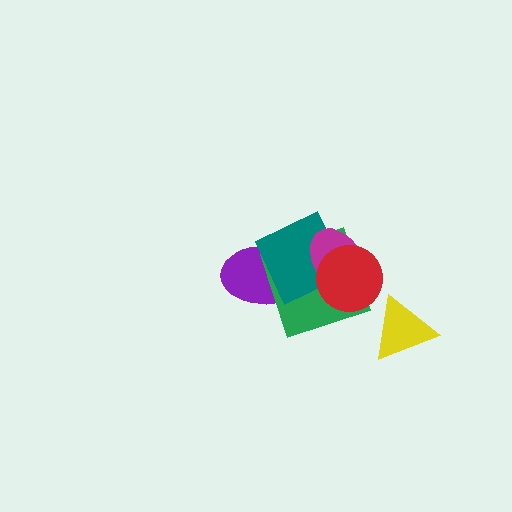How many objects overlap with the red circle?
3 objects overlap with the red circle.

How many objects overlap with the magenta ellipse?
4 objects overlap with the magenta ellipse.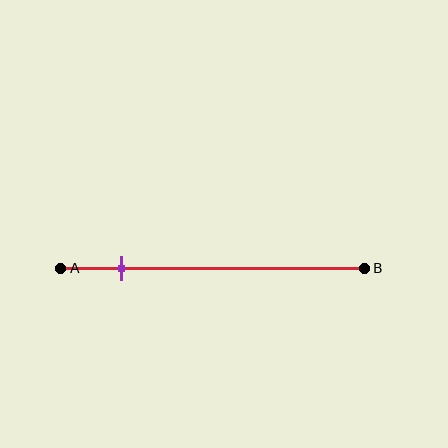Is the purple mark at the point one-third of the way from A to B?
No, the mark is at about 20% from A, not at the 33% one-third point.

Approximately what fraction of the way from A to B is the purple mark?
The purple mark is approximately 20% of the way from A to B.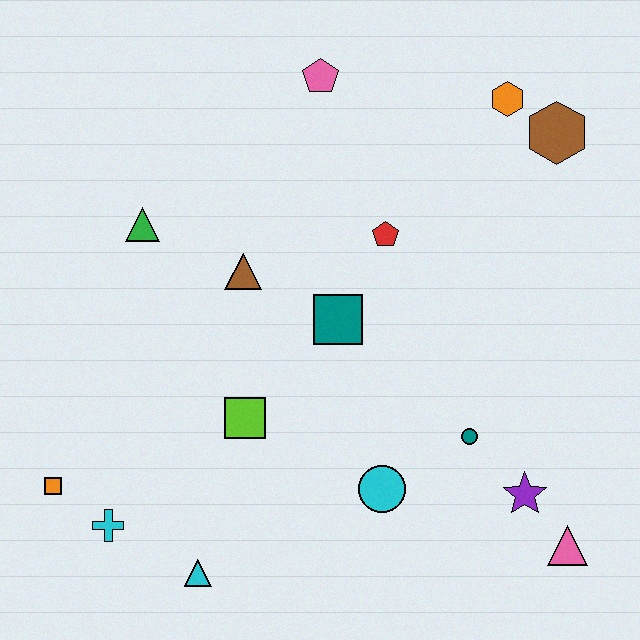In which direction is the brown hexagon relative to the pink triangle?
The brown hexagon is above the pink triangle.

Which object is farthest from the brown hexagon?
The orange square is farthest from the brown hexagon.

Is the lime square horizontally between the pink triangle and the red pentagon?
No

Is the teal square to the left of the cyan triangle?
No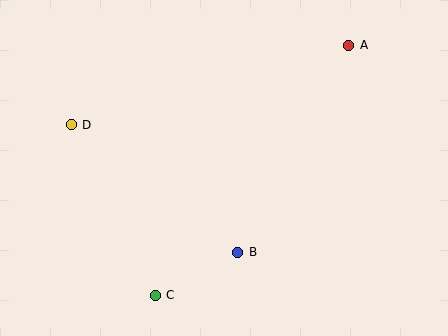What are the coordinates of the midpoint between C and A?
The midpoint between C and A is at (252, 170).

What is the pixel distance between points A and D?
The distance between A and D is 289 pixels.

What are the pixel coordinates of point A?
Point A is at (349, 45).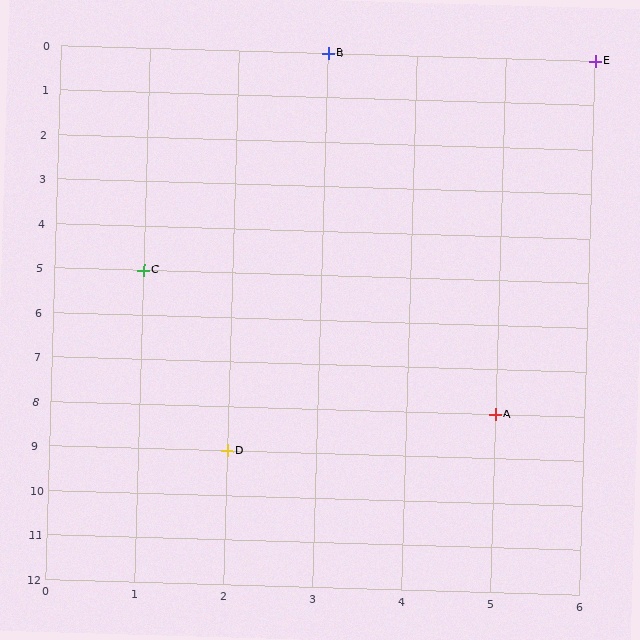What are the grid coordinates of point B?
Point B is at grid coordinates (3, 0).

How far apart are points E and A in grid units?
Points E and A are 1 column and 8 rows apart (about 8.1 grid units diagonally).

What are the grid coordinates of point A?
Point A is at grid coordinates (5, 8).